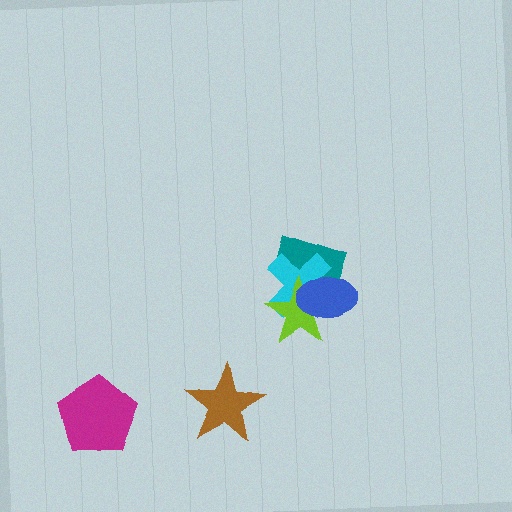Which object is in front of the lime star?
The blue ellipse is in front of the lime star.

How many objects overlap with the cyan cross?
3 objects overlap with the cyan cross.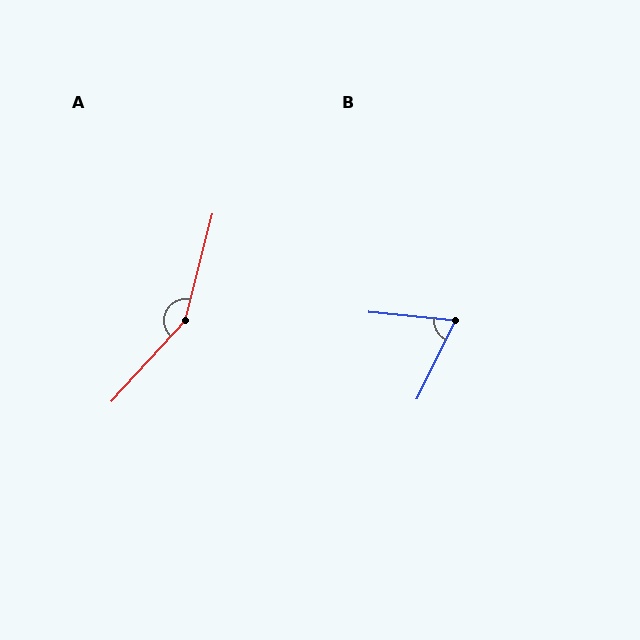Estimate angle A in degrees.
Approximately 152 degrees.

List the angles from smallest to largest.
B (69°), A (152°).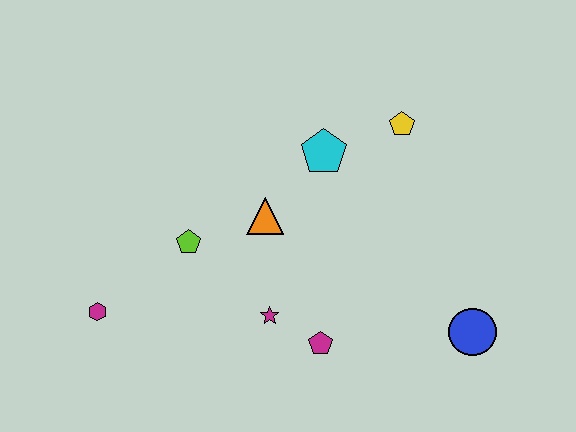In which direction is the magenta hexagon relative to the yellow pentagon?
The magenta hexagon is to the left of the yellow pentagon.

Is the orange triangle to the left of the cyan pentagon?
Yes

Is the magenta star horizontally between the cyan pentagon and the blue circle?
No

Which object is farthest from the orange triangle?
The blue circle is farthest from the orange triangle.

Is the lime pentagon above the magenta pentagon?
Yes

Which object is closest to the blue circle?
The magenta pentagon is closest to the blue circle.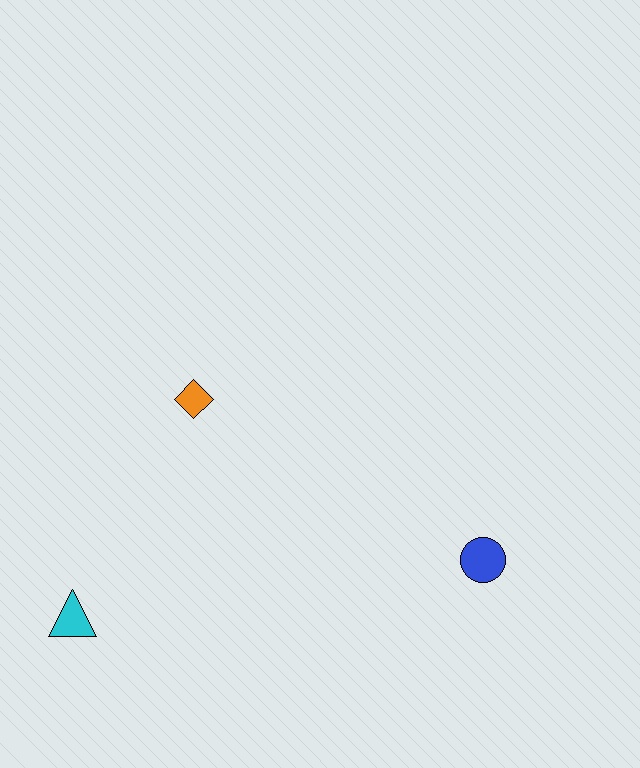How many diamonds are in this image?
There is 1 diamond.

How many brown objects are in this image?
There are no brown objects.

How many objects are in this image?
There are 3 objects.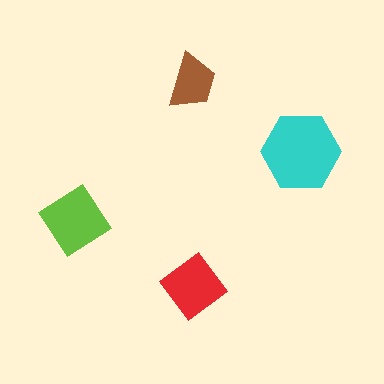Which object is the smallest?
The brown trapezoid.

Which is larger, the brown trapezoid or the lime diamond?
The lime diamond.